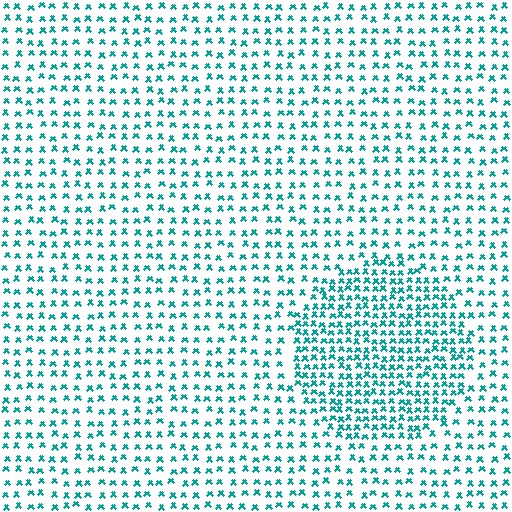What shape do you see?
I see a circle.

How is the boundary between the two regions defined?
The boundary is defined by a change in element density (approximately 1.9x ratio). All elements are the same color, size, and shape.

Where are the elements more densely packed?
The elements are more densely packed inside the circle boundary.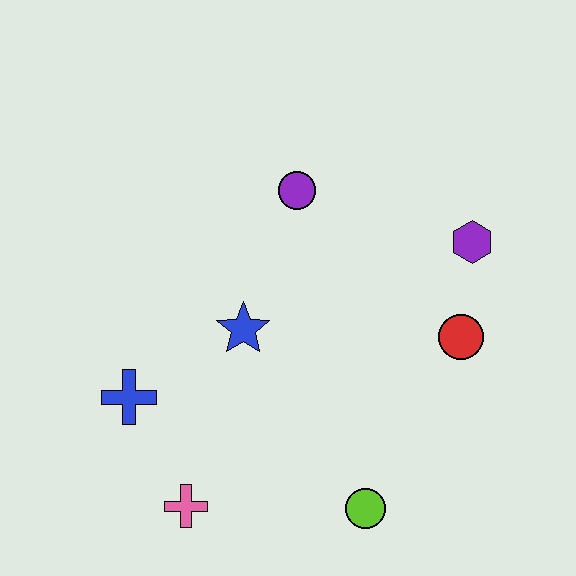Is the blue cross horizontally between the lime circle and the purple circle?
No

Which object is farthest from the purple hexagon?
The pink cross is farthest from the purple hexagon.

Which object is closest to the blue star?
The blue cross is closest to the blue star.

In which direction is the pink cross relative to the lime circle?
The pink cross is to the left of the lime circle.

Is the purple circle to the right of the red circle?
No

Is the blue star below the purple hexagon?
Yes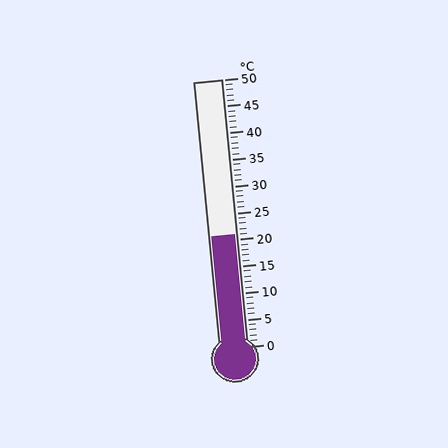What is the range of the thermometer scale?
The thermometer scale ranges from 0°C to 50°C.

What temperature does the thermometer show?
The thermometer shows approximately 21°C.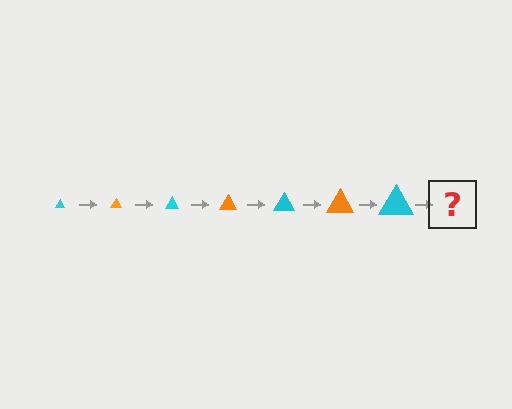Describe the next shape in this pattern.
It should be an orange triangle, larger than the previous one.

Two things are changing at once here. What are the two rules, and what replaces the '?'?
The two rules are that the triangle grows larger each step and the color cycles through cyan and orange. The '?' should be an orange triangle, larger than the previous one.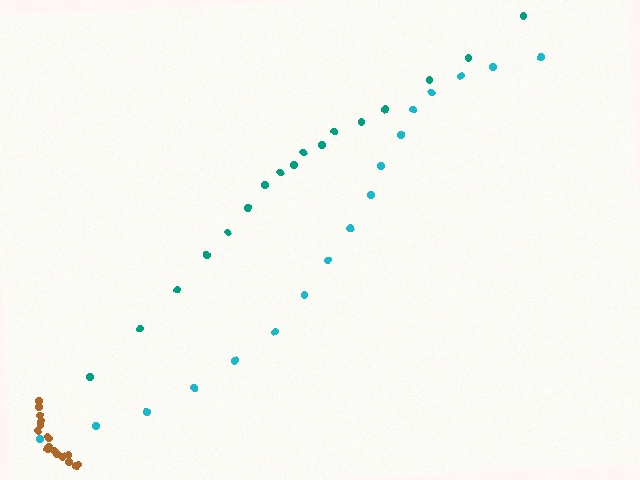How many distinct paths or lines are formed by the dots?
There are 3 distinct paths.